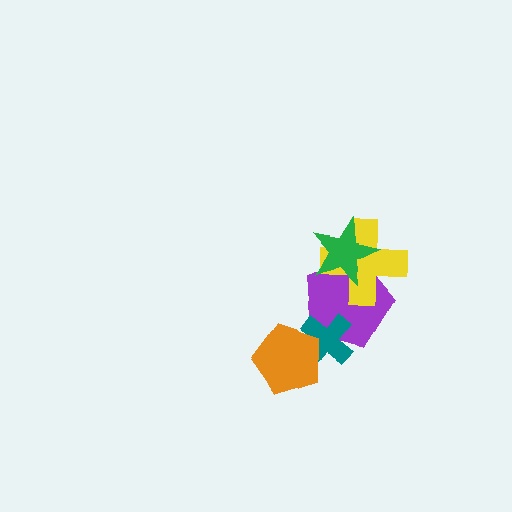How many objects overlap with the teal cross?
2 objects overlap with the teal cross.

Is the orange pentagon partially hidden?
No, no other shape covers it.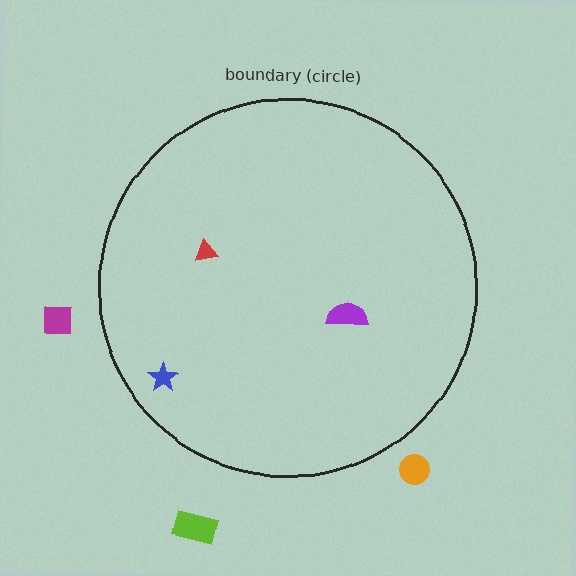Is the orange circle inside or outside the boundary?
Outside.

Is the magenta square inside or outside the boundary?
Outside.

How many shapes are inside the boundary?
3 inside, 3 outside.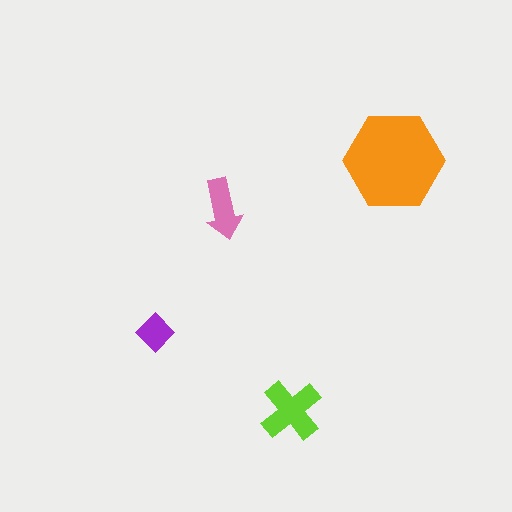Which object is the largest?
The orange hexagon.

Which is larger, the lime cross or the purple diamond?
The lime cross.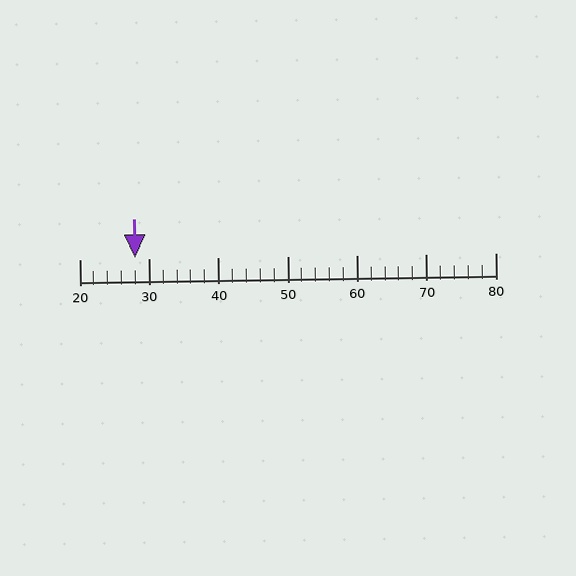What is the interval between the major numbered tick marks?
The major tick marks are spaced 10 units apart.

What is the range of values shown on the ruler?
The ruler shows values from 20 to 80.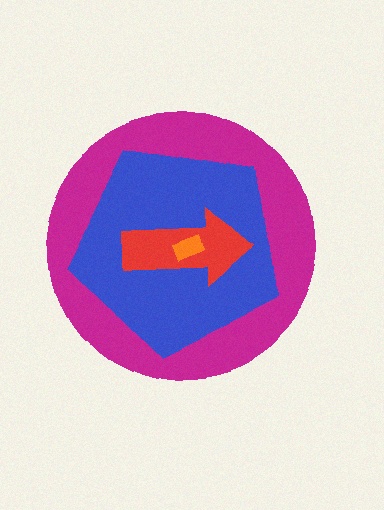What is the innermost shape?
The orange rectangle.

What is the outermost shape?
The magenta circle.